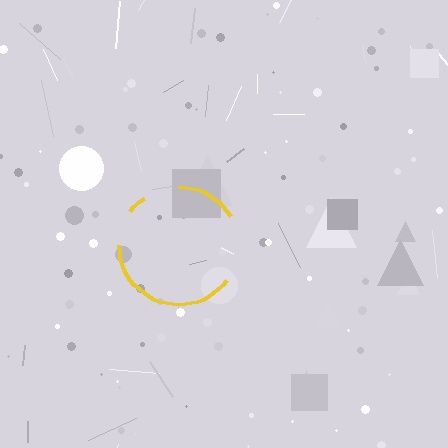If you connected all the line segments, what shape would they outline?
They would outline a circle.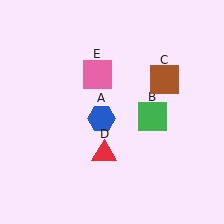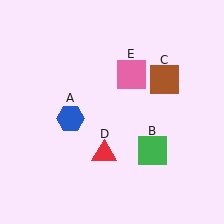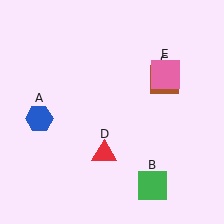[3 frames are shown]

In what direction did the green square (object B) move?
The green square (object B) moved down.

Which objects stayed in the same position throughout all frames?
Brown square (object C) and red triangle (object D) remained stationary.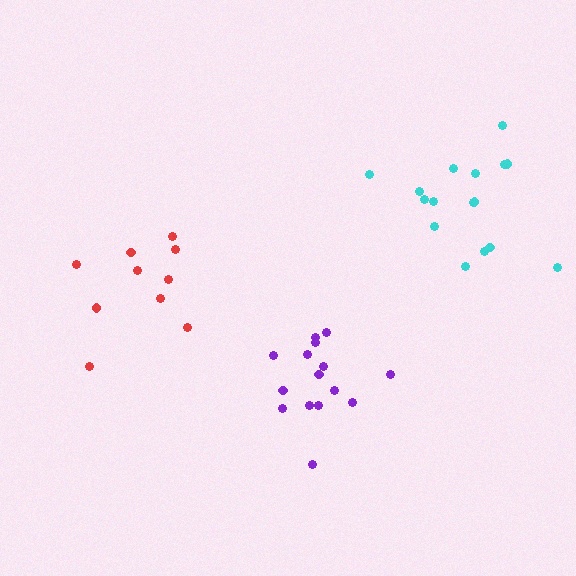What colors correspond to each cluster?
The clusters are colored: cyan, red, purple.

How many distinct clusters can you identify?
There are 3 distinct clusters.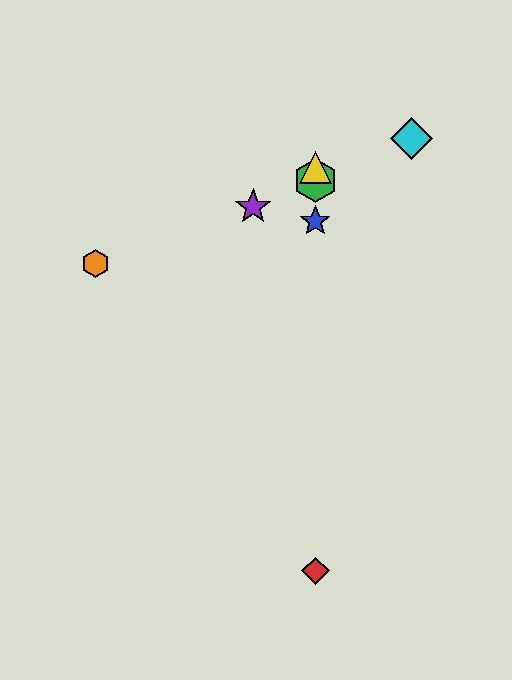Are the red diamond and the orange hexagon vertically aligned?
No, the red diamond is at x≈315 and the orange hexagon is at x≈96.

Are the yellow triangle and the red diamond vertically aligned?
Yes, both are at x≈315.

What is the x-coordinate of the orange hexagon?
The orange hexagon is at x≈96.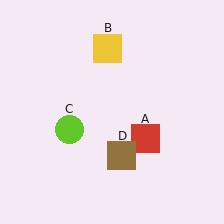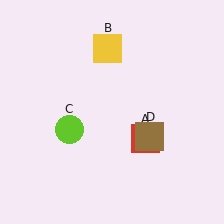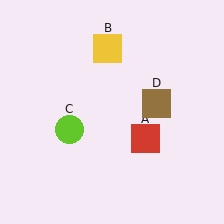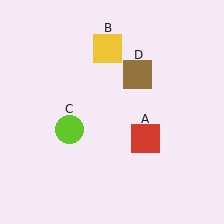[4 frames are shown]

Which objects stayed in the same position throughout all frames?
Red square (object A) and yellow square (object B) and lime circle (object C) remained stationary.